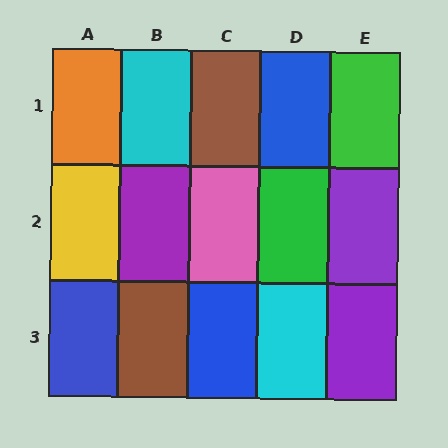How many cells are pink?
1 cell is pink.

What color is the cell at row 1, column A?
Orange.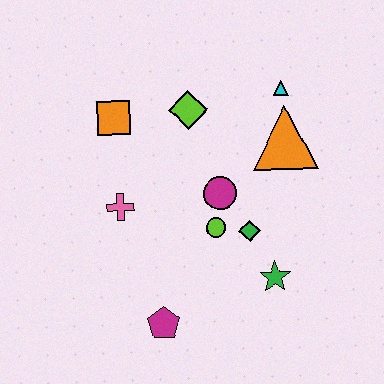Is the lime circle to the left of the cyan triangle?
Yes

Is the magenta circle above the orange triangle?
No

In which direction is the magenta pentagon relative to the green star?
The magenta pentagon is to the left of the green star.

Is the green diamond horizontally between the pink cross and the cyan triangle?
Yes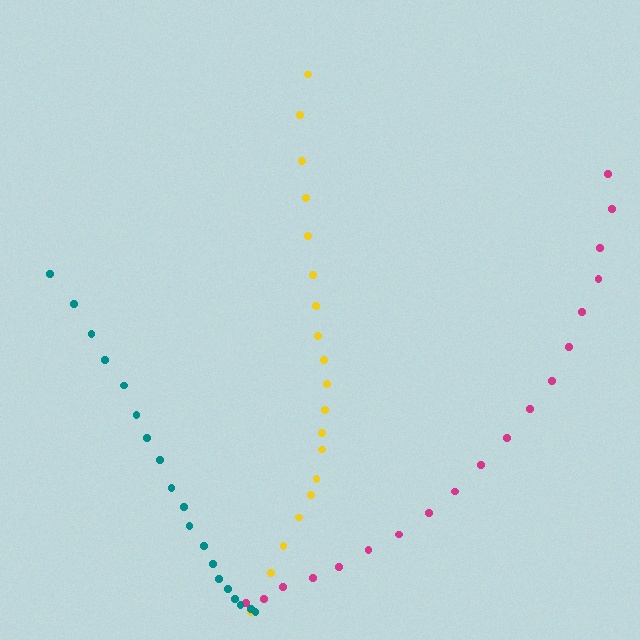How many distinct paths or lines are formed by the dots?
There are 3 distinct paths.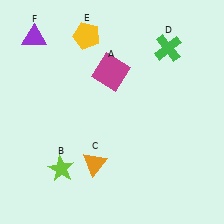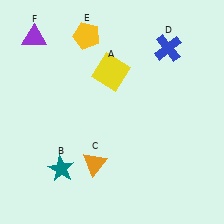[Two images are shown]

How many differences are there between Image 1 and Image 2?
There are 3 differences between the two images.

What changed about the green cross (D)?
In Image 1, D is green. In Image 2, it changed to blue.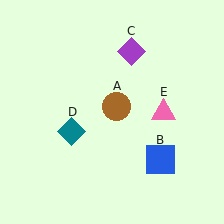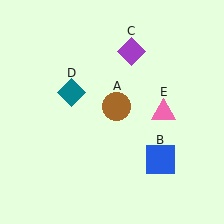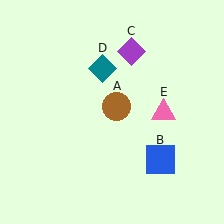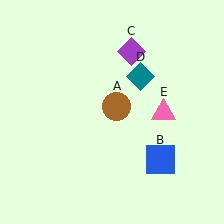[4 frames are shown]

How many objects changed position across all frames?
1 object changed position: teal diamond (object D).